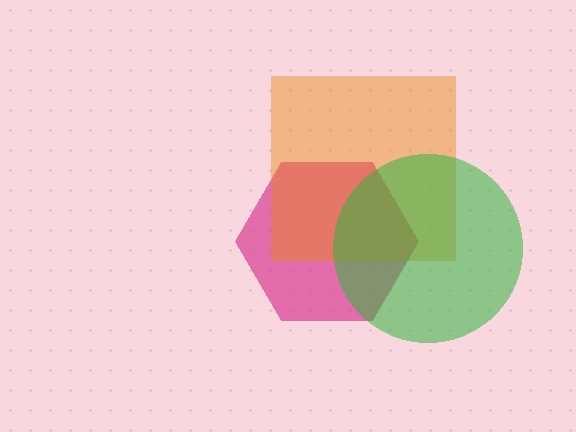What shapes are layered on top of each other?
The layered shapes are: a magenta hexagon, an orange square, a green circle.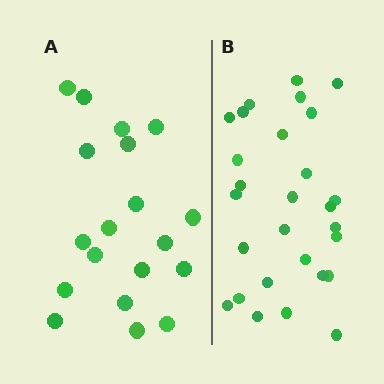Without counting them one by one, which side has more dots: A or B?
Region B (the right region) has more dots.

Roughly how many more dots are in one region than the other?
Region B has roughly 8 or so more dots than region A.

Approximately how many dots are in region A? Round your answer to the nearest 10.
About 20 dots. (The exact count is 19, which rounds to 20.)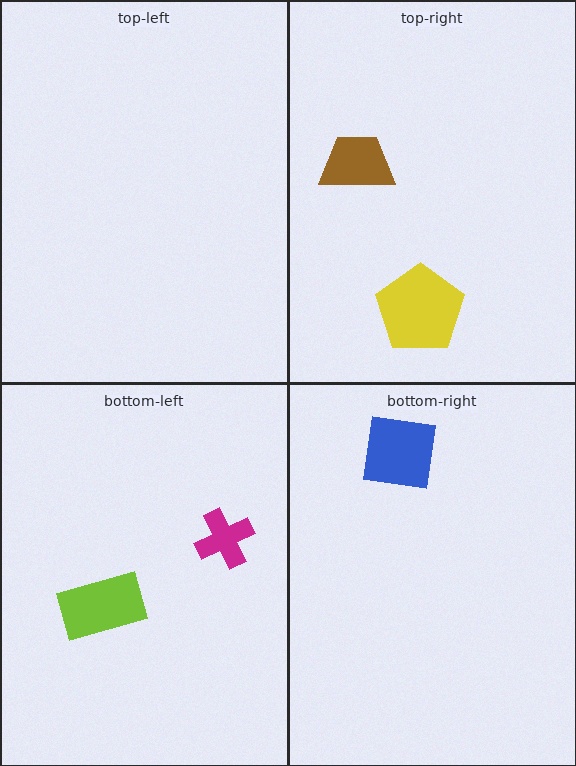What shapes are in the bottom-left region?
The magenta cross, the lime rectangle.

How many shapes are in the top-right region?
2.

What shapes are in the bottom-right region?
The blue square.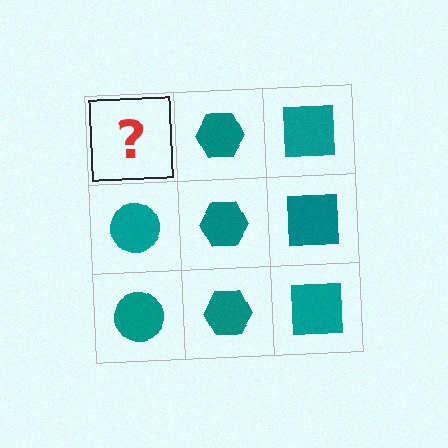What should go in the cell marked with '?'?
The missing cell should contain a teal circle.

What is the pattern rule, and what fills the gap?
The rule is that each column has a consistent shape. The gap should be filled with a teal circle.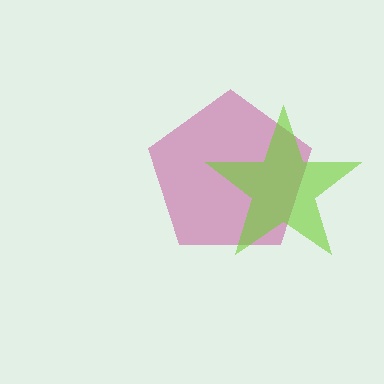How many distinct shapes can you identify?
There are 2 distinct shapes: a magenta pentagon, a lime star.